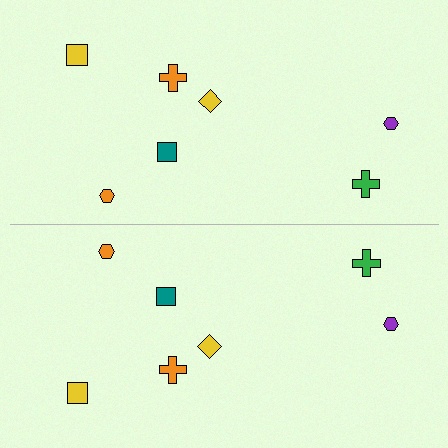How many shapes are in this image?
There are 14 shapes in this image.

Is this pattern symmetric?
Yes, this pattern has bilateral (reflection) symmetry.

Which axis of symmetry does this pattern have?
The pattern has a horizontal axis of symmetry running through the center of the image.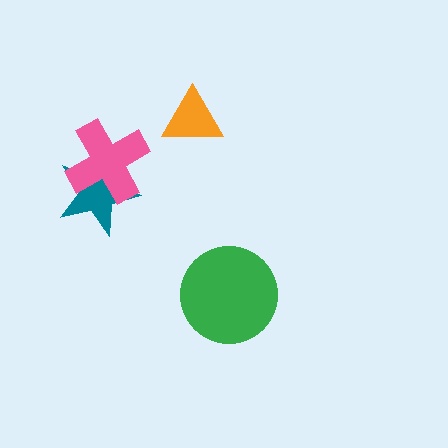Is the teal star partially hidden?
Yes, it is partially covered by another shape.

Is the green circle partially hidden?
No, no other shape covers it.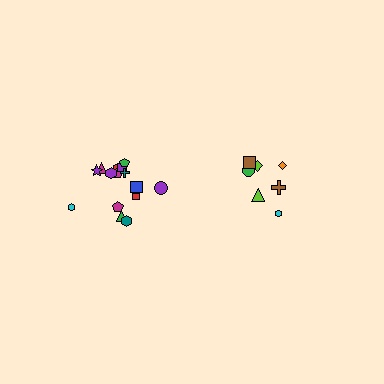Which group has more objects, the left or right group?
The left group.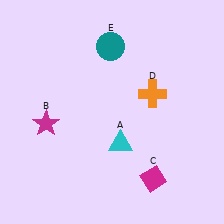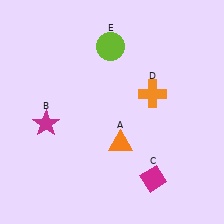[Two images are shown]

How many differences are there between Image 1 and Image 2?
There are 2 differences between the two images.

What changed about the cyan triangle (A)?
In Image 1, A is cyan. In Image 2, it changed to orange.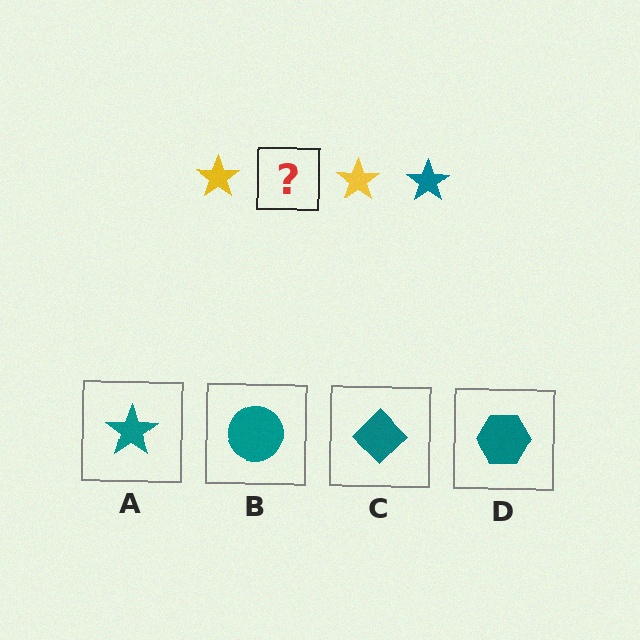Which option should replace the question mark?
Option A.